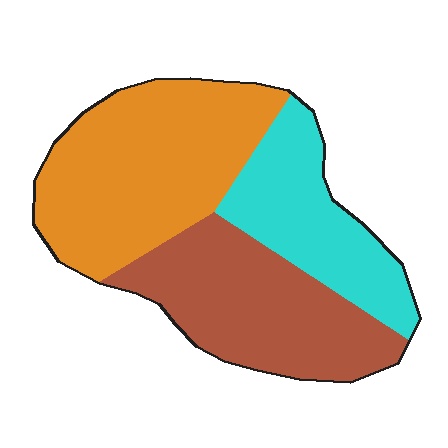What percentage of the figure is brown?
Brown covers around 35% of the figure.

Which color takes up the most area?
Orange, at roughly 40%.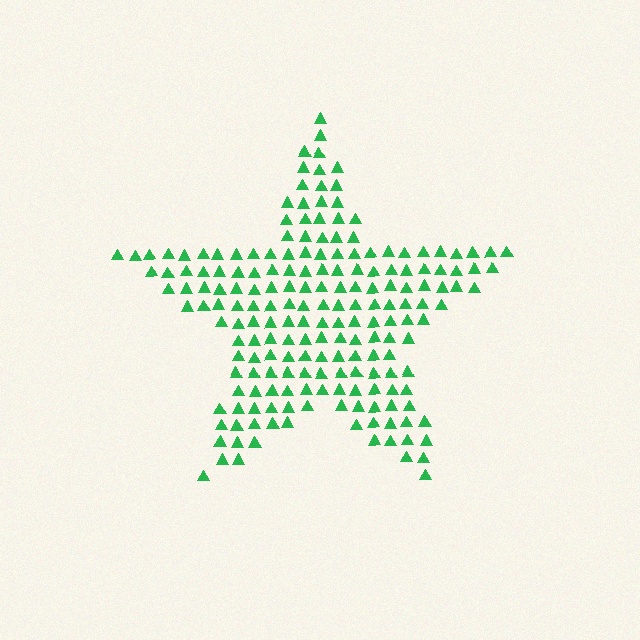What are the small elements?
The small elements are triangles.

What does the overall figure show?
The overall figure shows a star.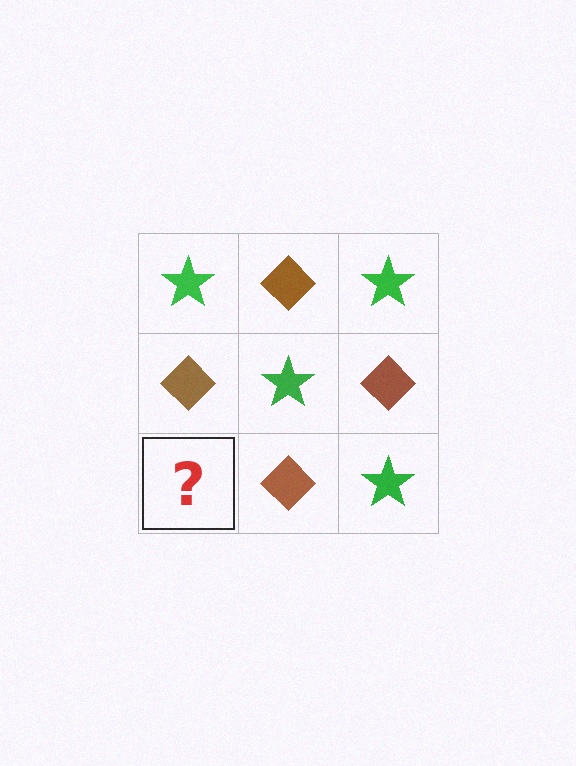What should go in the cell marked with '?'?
The missing cell should contain a green star.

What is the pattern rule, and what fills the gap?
The rule is that it alternates green star and brown diamond in a checkerboard pattern. The gap should be filled with a green star.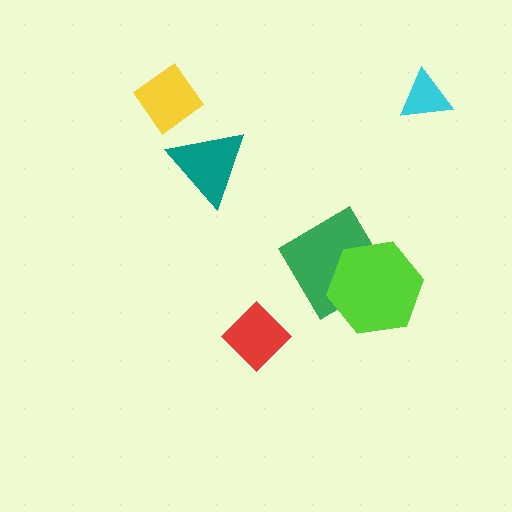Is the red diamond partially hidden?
No, no other shape covers it.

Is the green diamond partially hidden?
Yes, it is partially covered by another shape.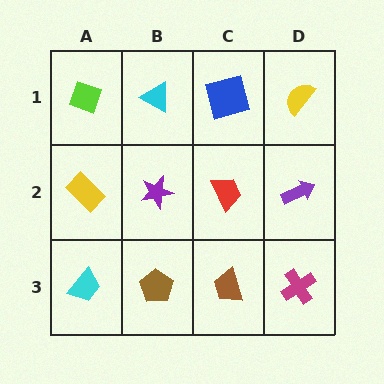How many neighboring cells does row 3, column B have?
3.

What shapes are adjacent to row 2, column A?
A lime diamond (row 1, column A), a cyan trapezoid (row 3, column A), a purple star (row 2, column B).